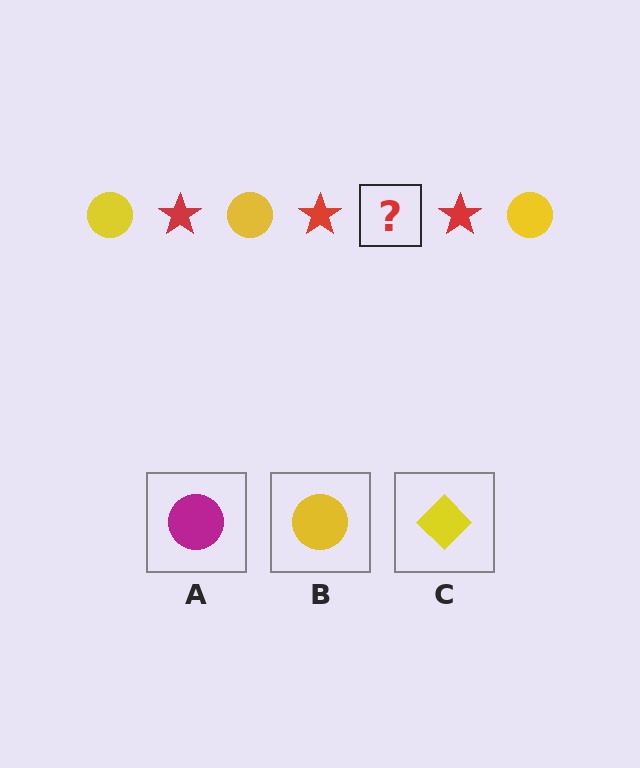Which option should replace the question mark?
Option B.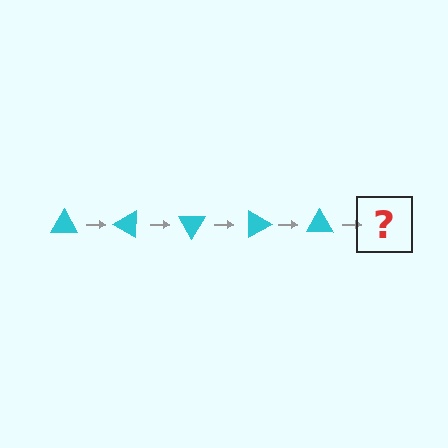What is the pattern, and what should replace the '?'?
The pattern is that the triangle rotates 30 degrees each step. The '?' should be a cyan triangle rotated 150 degrees.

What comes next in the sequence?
The next element should be a cyan triangle rotated 150 degrees.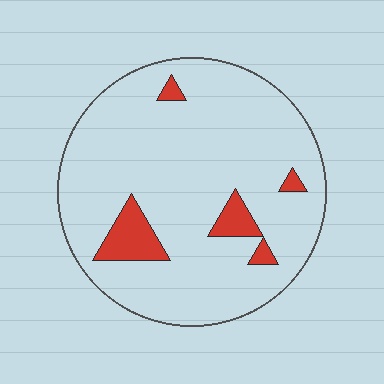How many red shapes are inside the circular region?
5.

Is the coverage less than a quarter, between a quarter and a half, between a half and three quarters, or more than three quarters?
Less than a quarter.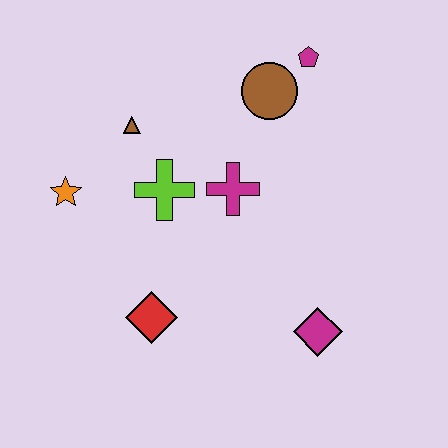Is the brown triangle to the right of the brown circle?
No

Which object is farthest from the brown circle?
The red diamond is farthest from the brown circle.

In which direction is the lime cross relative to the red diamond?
The lime cross is above the red diamond.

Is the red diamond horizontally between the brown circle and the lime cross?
No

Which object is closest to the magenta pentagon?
The brown circle is closest to the magenta pentagon.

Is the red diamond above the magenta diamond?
Yes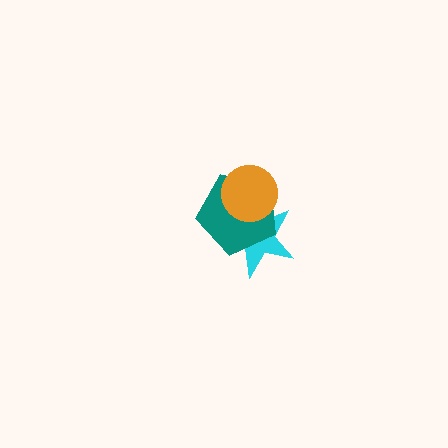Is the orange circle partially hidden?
No, no other shape covers it.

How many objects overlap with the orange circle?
2 objects overlap with the orange circle.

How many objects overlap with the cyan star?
2 objects overlap with the cyan star.